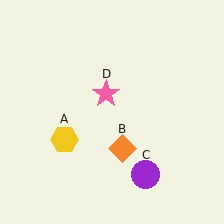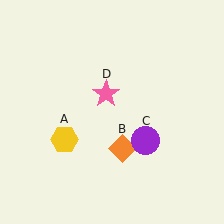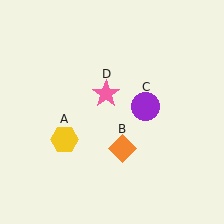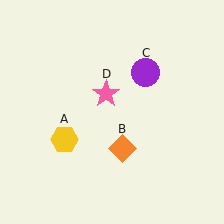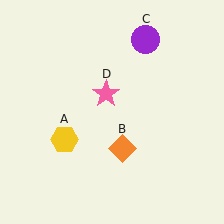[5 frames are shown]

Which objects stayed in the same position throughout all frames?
Yellow hexagon (object A) and orange diamond (object B) and pink star (object D) remained stationary.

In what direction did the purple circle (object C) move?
The purple circle (object C) moved up.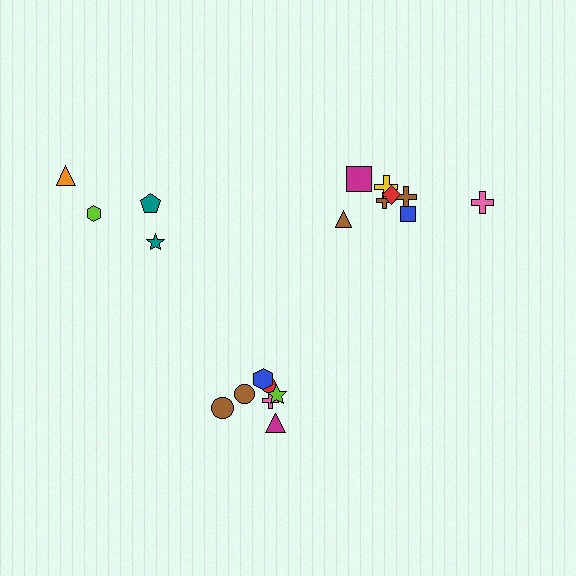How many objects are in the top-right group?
There are 8 objects.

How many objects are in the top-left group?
There are 4 objects.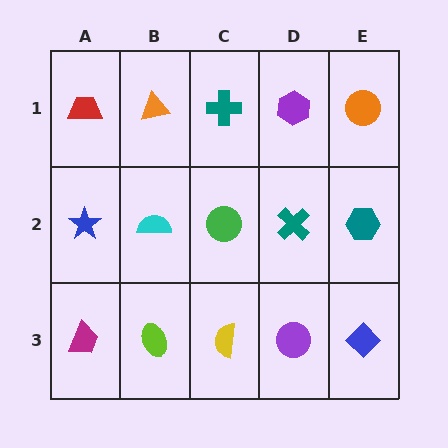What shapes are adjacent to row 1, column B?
A cyan semicircle (row 2, column B), a red trapezoid (row 1, column A), a teal cross (row 1, column C).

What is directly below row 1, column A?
A blue star.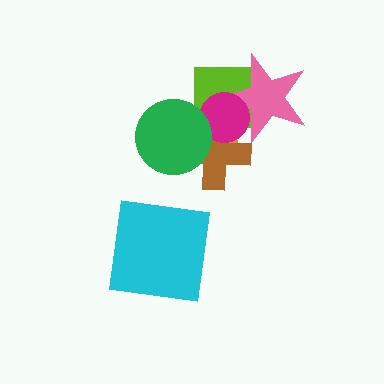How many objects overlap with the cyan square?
0 objects overlap with the cyan square.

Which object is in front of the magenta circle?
The green circle is in front of the magenta circle.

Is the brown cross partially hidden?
Yes, it is partially covered by another shape.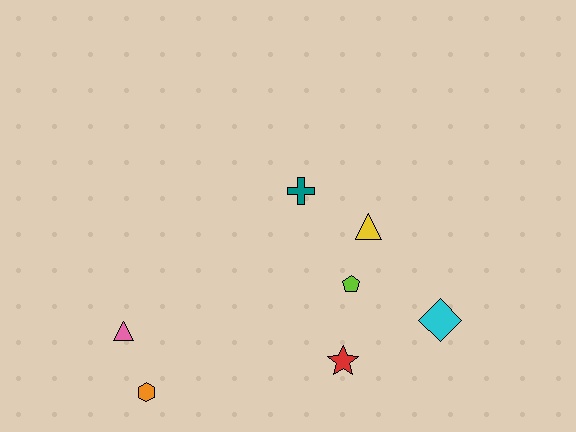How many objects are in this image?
There are 7 objects.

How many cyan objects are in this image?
There is 1 cyan object.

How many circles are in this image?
There are no circles.